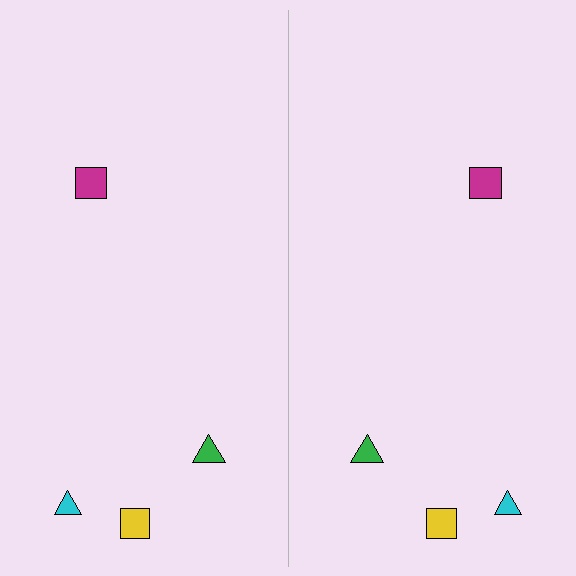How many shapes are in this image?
There are 8 shapes in this image.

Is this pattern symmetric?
Yes, this pattern has bilateral (reflection) symmetry.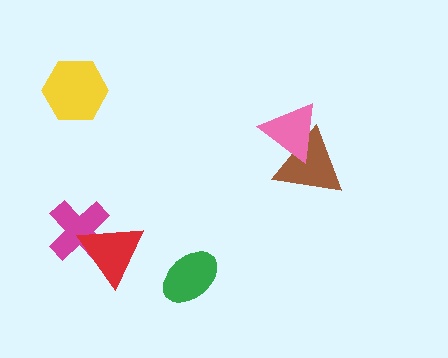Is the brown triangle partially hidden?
Yes, it is partially covered by another shape.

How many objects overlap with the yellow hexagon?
0 objects overlap with the yellow hexagon.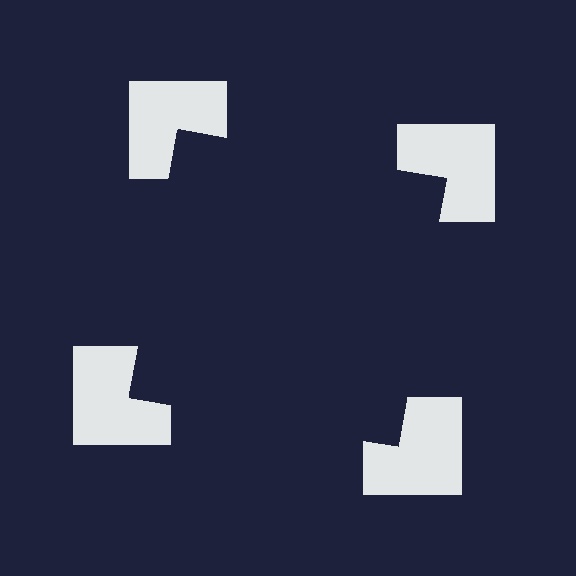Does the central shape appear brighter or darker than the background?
It typically appears slightly darker than the background, even though no actual brightness change is drawn.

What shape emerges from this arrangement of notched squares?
An illusory square — its edges are inferred from the aligned wedge cuts in the notched squares, not physically drawn.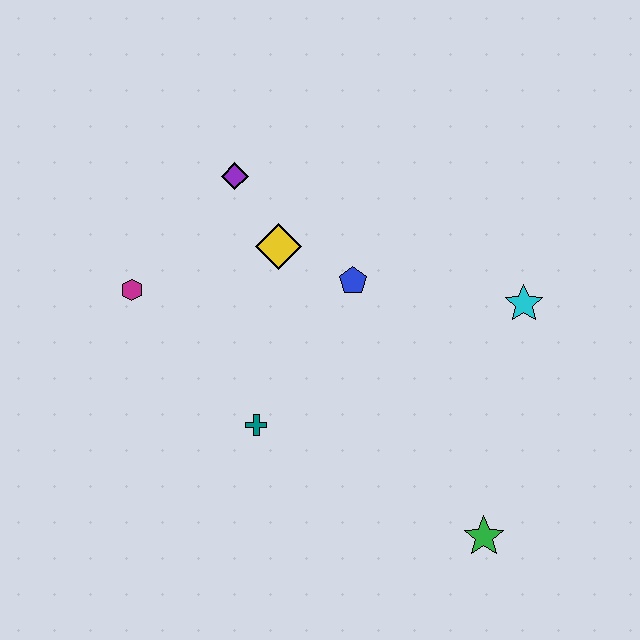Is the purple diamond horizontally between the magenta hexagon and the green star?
Yes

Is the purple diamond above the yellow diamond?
Yes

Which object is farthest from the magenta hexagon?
The green star is farthest from the magenta hexagon.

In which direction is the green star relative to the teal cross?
The green star is to the right of the teal cross.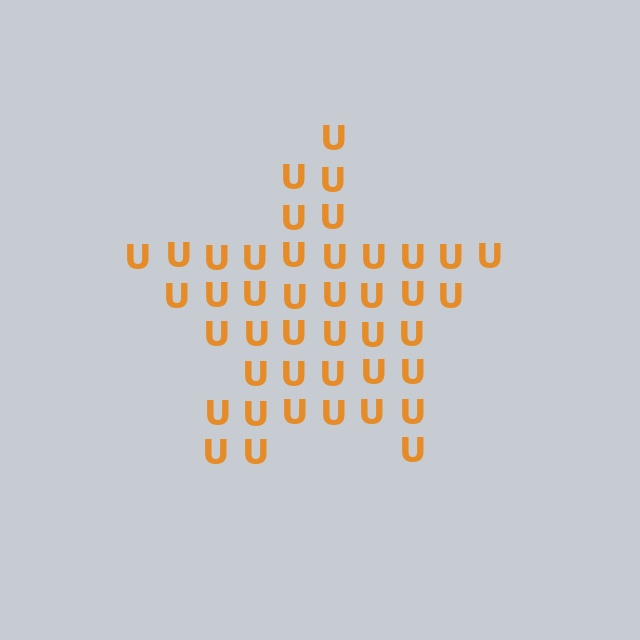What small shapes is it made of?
It is made of small letter U's.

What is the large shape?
The large shape is a star.